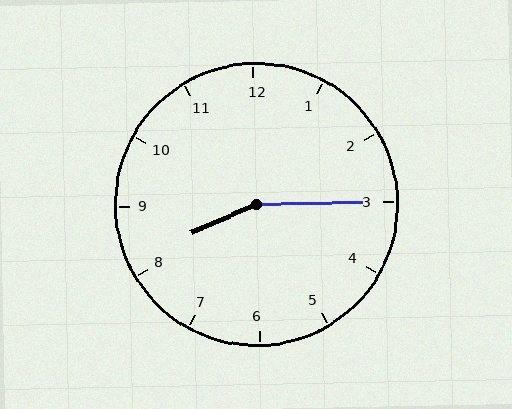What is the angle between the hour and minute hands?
Approximately 158 degrees.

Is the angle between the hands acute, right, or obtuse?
It is obtuse.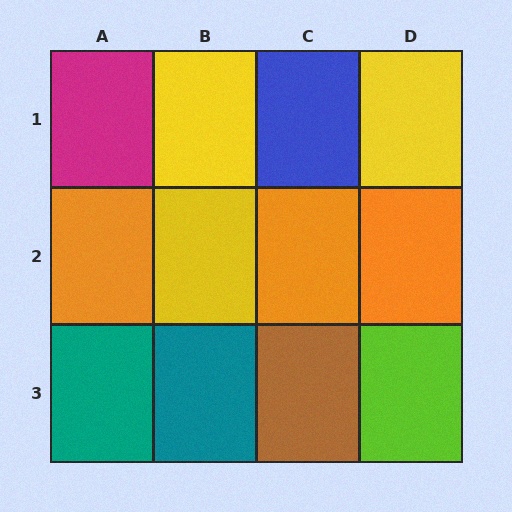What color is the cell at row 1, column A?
Magenta.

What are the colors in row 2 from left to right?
Orange, yellow, orange, orange.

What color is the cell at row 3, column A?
Teal.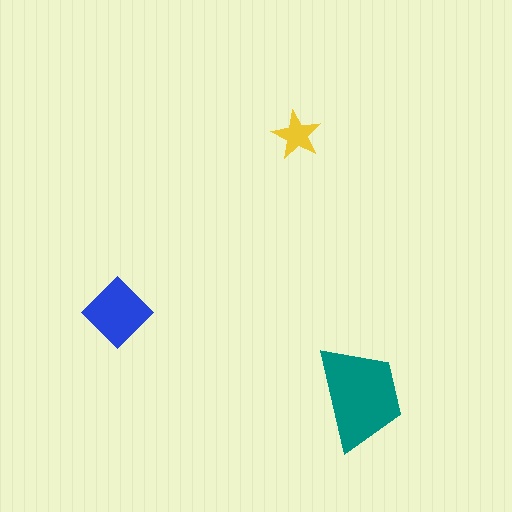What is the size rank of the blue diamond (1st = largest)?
2nd.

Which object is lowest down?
The teal trapezoid is bottommost.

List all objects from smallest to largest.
The yellow star, the blue diamond, the teal trapezoid.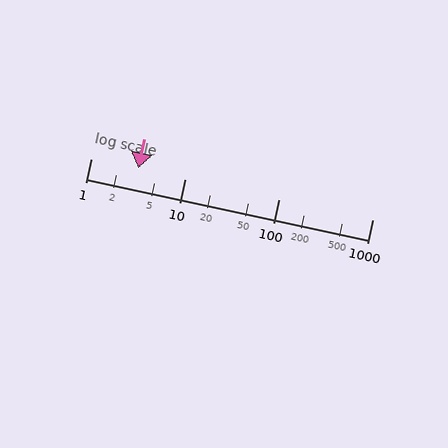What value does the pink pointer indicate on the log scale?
The pointer indicates approximately 3.2.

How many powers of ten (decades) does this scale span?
The scale spans 3 decades, from 1 to 1000.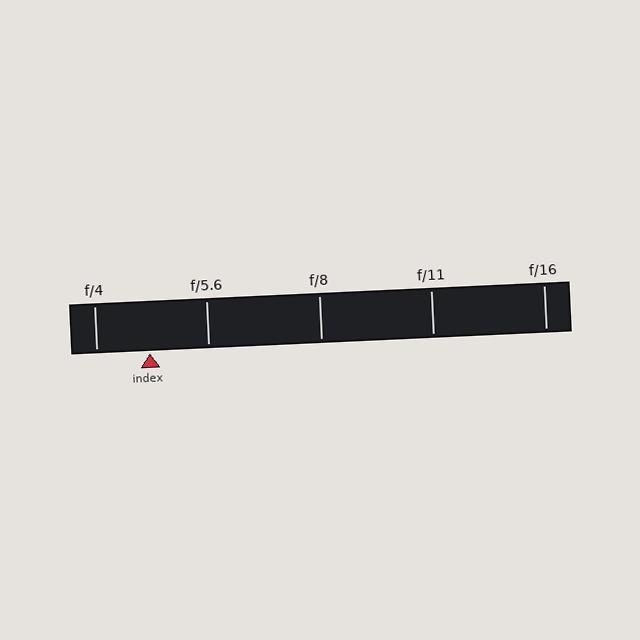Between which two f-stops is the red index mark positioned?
The index mark is between f/4 and f/5.6.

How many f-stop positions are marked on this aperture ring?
There are 5 f-stop positions marked.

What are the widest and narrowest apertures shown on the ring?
The widest aperture shown is f/4 and the narrowest is f/16.